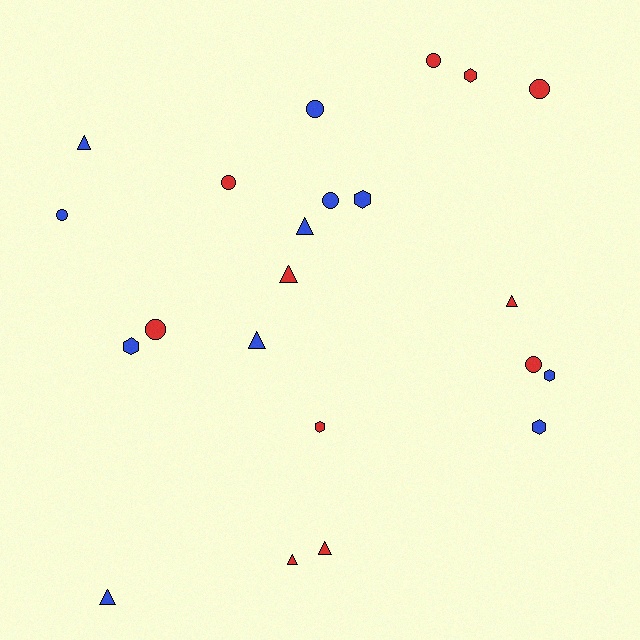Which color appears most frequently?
Red, with 11 objects.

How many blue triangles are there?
There are 4 blue triangles.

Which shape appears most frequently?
Circle, with 8 objects.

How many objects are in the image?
There are 22 objects.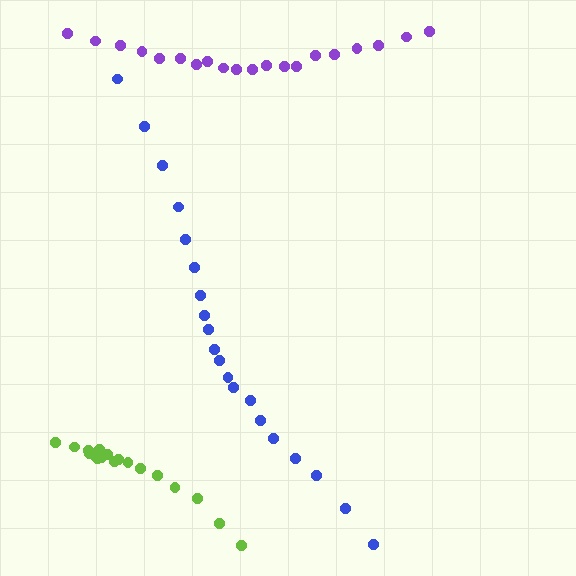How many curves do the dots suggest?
There are 3 distinct paths.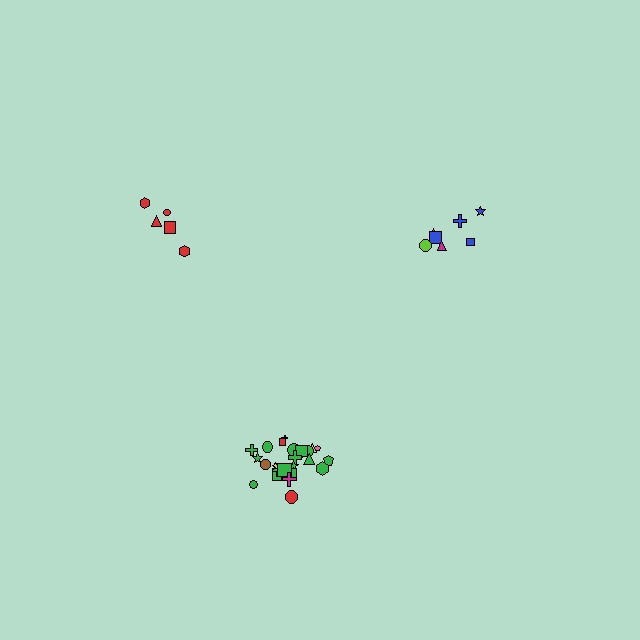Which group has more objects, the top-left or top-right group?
The top-right group.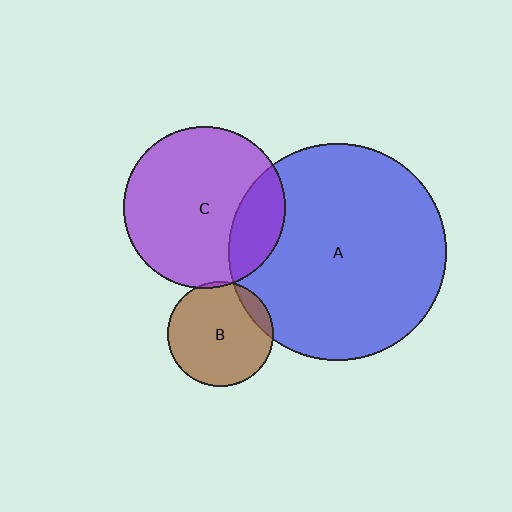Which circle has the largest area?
Circle A (blue).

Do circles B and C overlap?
Yes.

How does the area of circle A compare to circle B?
Approximately 4.3 times.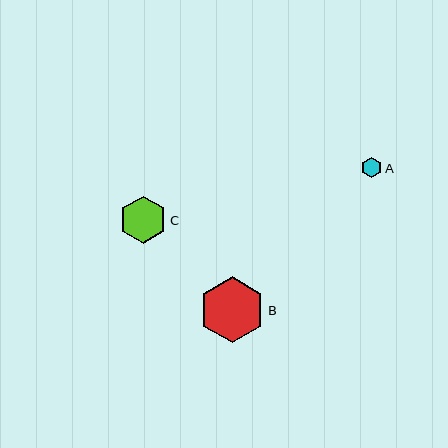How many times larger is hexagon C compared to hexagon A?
Hexagon C is approximately 2.3 times the size of hexagon A.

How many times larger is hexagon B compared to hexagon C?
Hexagon B is approximately 1.4 times the size of hexagon C.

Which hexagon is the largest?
Hexagon B is the largest with a size of approximately 66 pixels.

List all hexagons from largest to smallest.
From largest to smallest: B, C, A.